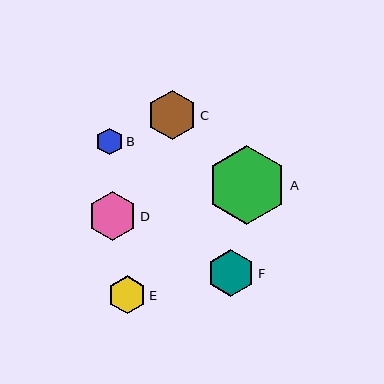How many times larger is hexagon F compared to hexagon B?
Hexagon F is approximately 1.8 times the size of hexagon B.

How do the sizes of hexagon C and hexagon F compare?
Hexagon C and hexagon F are approximately the same size.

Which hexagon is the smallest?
Hexagon B is the smallest with a size of approximately 27 pixels.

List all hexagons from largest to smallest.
From largest to smallest: A, C, D, F, E, B.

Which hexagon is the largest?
Hexagon A is the largest with a size of approximately 80 pixels.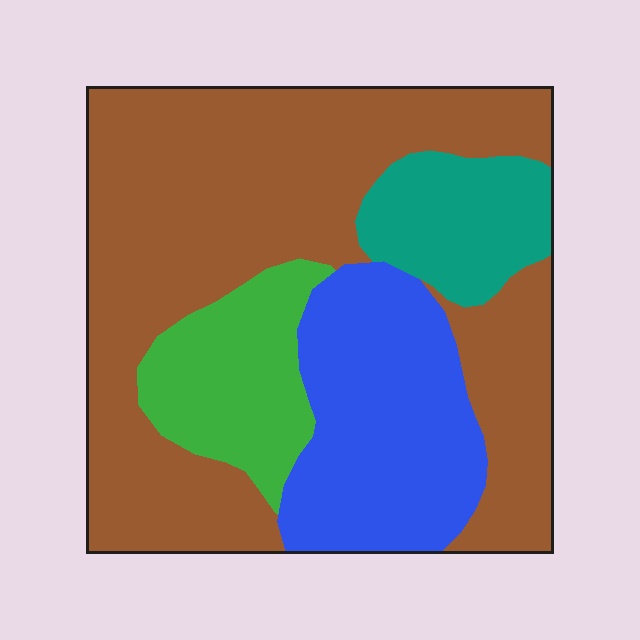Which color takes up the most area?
Brown, at roughly 55%.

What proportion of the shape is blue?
Blue covers around 20% of the shape.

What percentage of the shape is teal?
Teal takes up less than a quarter of the shape.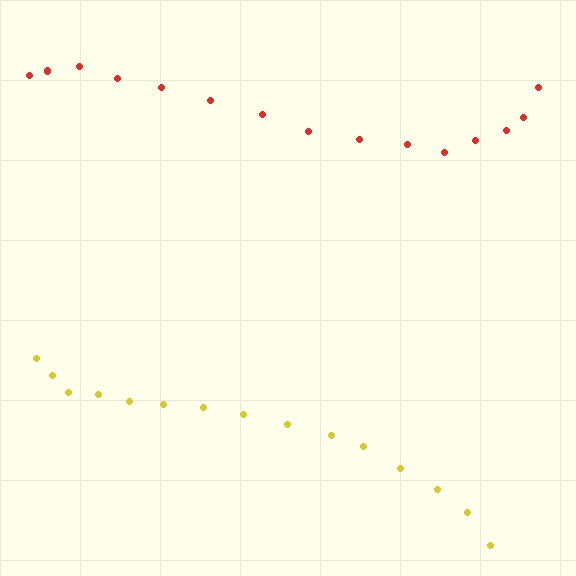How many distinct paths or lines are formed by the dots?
There are 2 distinct paths.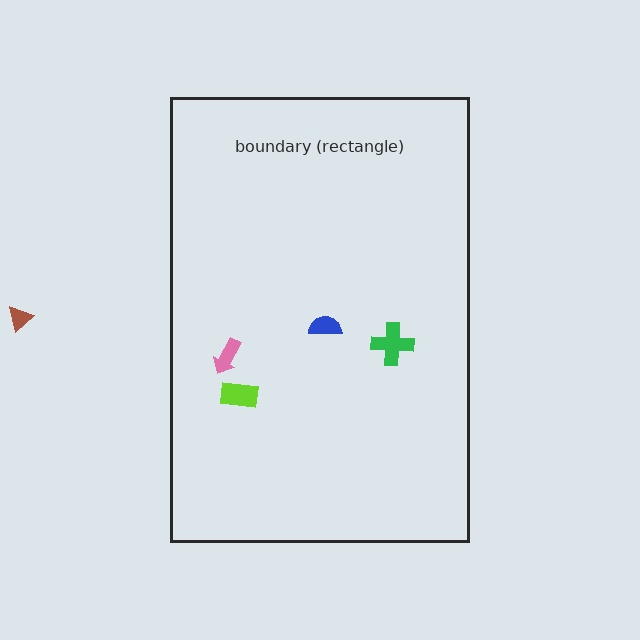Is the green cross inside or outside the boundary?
Inside.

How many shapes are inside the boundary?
4 inside, 1 outside.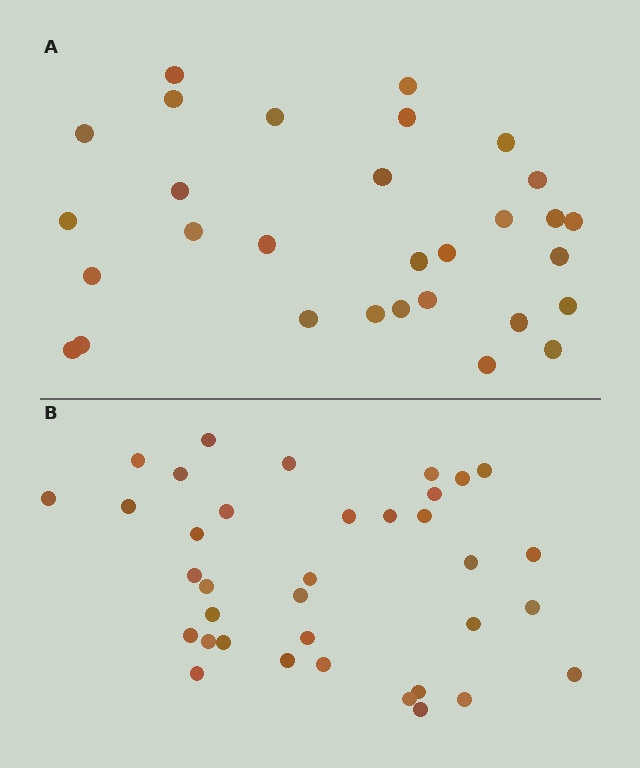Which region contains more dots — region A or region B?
Region B (the bottom region) has more dots.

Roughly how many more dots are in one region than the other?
Region B has about 6 more dots than region A.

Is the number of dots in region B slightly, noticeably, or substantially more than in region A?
Region B has only slightly more — the two regions are fairly close. The ratio is roughly 1.2 to 1.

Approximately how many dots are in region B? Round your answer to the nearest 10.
About 40 dots. (The exact count is 36, which rounds to 40.)